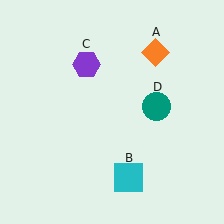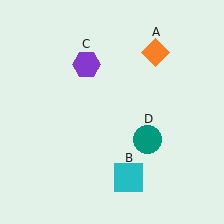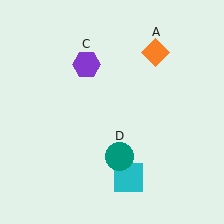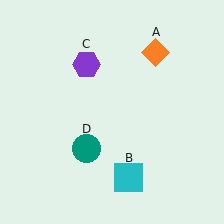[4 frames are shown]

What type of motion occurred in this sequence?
The teal circle (object D) rotated clockwise around the center of the scene.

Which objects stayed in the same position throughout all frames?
Orange diamond (object A) and cyan square (object B) and purple hexagon (object C) remained stationary.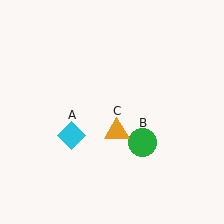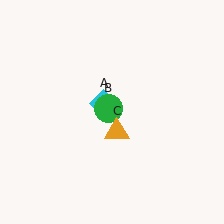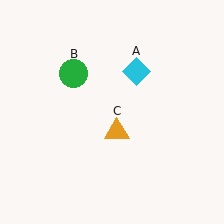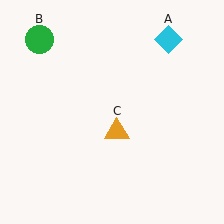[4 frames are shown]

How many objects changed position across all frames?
2 objects changed position: cyan diamond (object A), green circle (object B).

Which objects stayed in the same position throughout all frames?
Orange triangle (object C) remained stationary.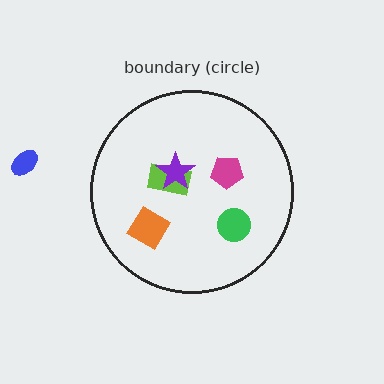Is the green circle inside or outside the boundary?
Inside.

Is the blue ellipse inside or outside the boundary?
Outside.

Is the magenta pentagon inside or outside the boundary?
Inside.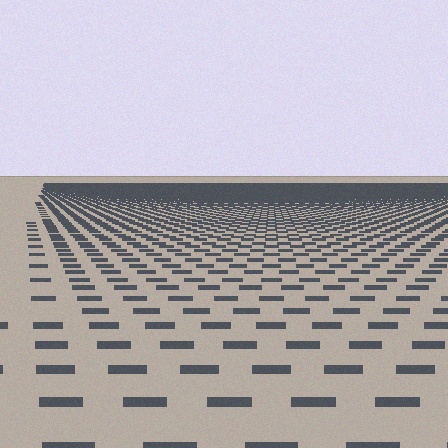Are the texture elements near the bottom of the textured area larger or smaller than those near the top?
Larger. Near the bottom, elements are closer to the viewer and appear at a bigger on-screen size.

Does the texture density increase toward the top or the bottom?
Density increases toward the top.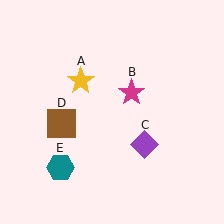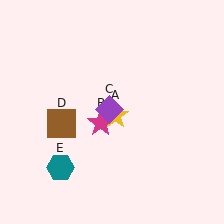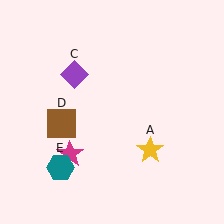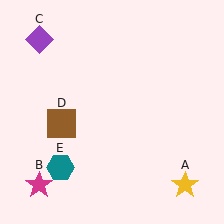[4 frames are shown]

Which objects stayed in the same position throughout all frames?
Brown square (object D) and teal hexagon (object E) remained stationary.